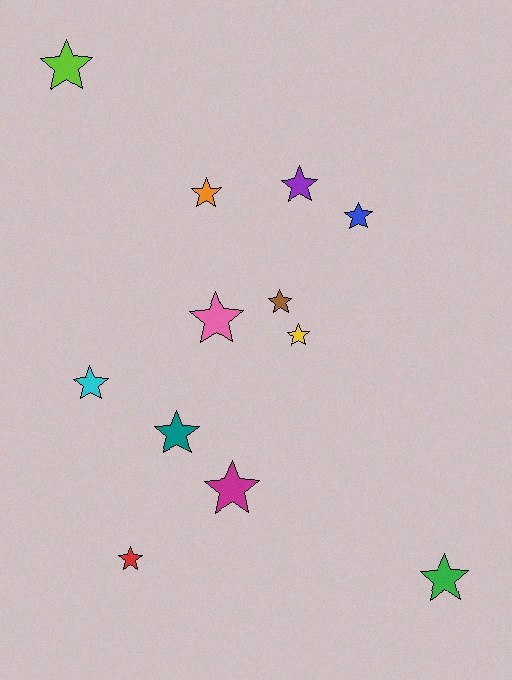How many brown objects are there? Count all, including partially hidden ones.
There is 1 brown object.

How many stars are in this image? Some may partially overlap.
There are 12 stars.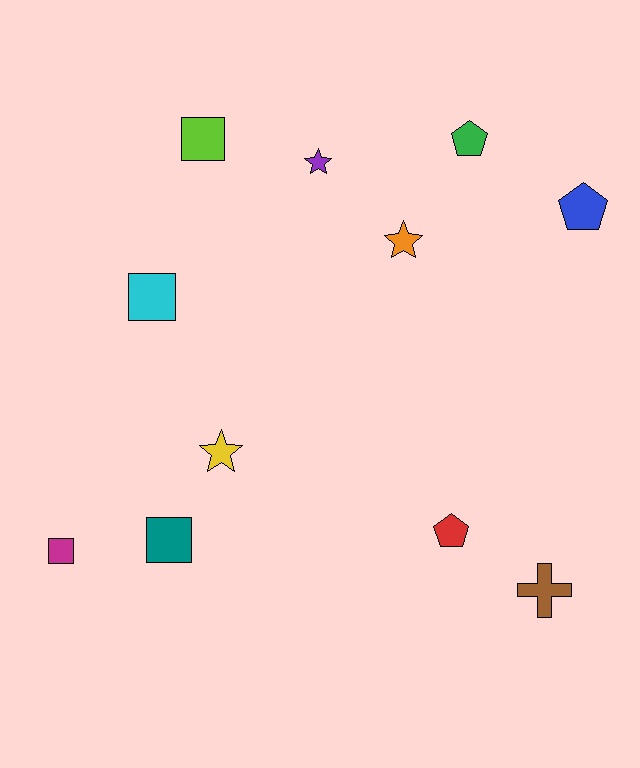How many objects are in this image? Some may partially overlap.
There are 11 objects.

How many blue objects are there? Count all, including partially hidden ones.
There is 1 blue object.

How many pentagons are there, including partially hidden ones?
There are 3 pentagons.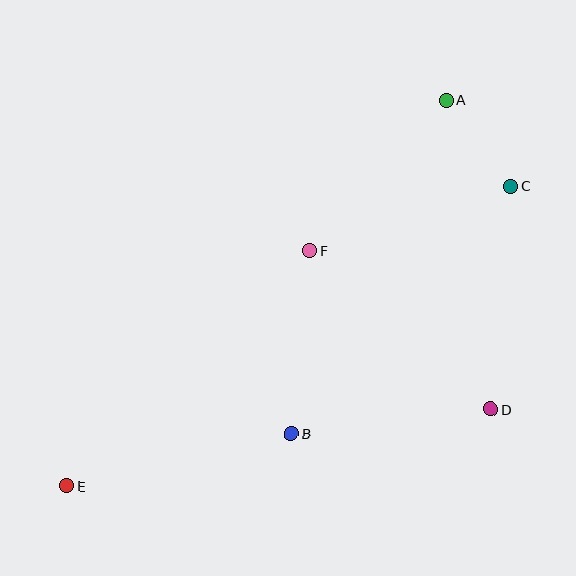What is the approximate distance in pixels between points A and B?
The distance between A and B is approximately 368 pixels.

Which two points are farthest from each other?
Points A and E are farthest from each other.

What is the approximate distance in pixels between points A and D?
The distance between A and D is approximately 313 pixels.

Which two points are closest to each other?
Points A and C are closest to each other.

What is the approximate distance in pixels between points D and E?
The distance between D and E is approximately 431 pixels.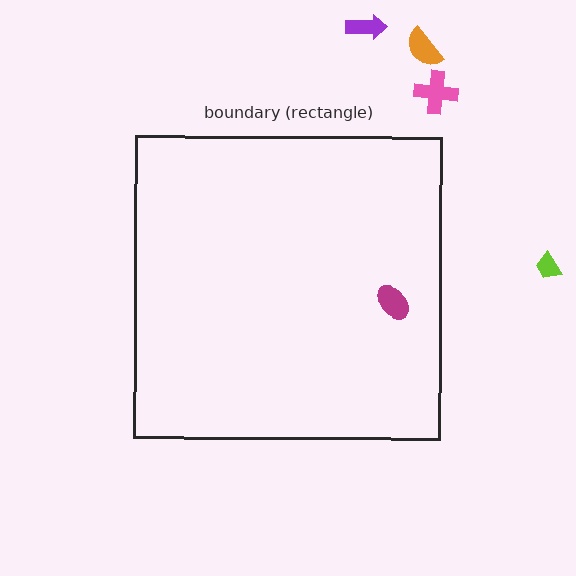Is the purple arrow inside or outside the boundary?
Outside.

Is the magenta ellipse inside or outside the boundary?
Inside.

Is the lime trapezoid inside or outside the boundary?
Outside.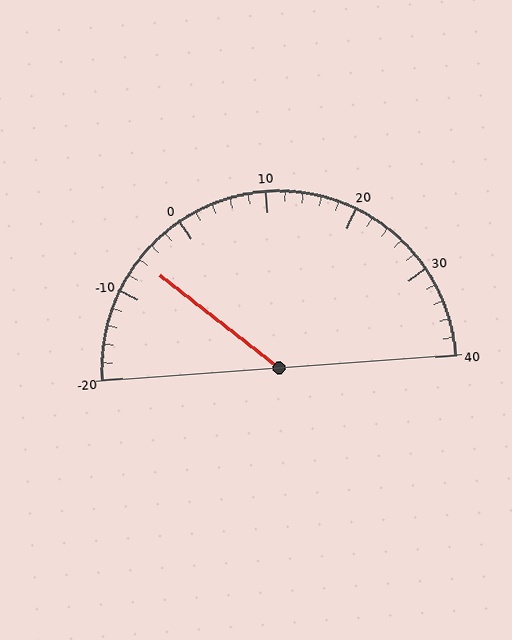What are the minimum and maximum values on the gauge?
The gauge ranges from -20 to 40.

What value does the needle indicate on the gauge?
The needle indicates approximately -6.